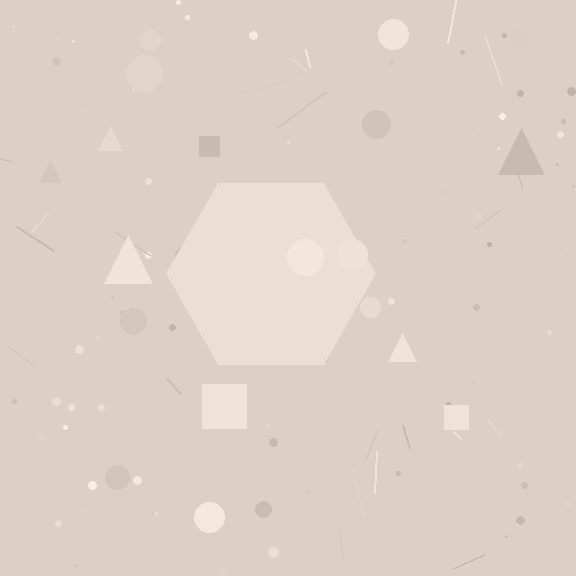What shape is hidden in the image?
A hexagon is hidden in the image.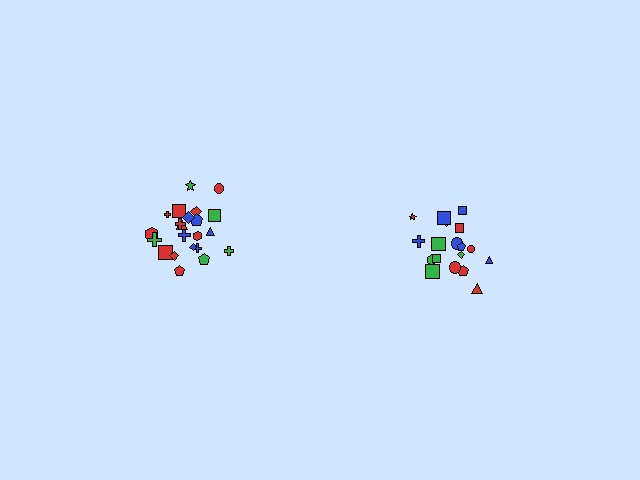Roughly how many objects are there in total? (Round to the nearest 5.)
Roughly 40 objects in total.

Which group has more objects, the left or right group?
The left group.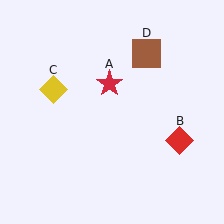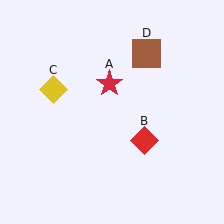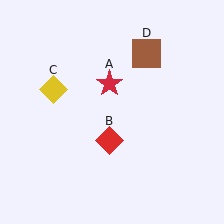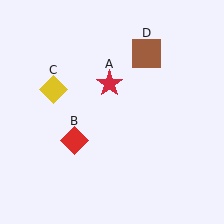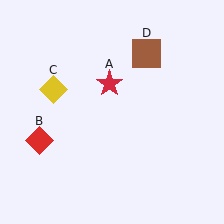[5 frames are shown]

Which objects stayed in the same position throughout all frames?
Red star (object A) and yellow diamond (object C) and brown square (object D) remained stationary.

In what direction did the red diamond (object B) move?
The red diamond (object B) moved left.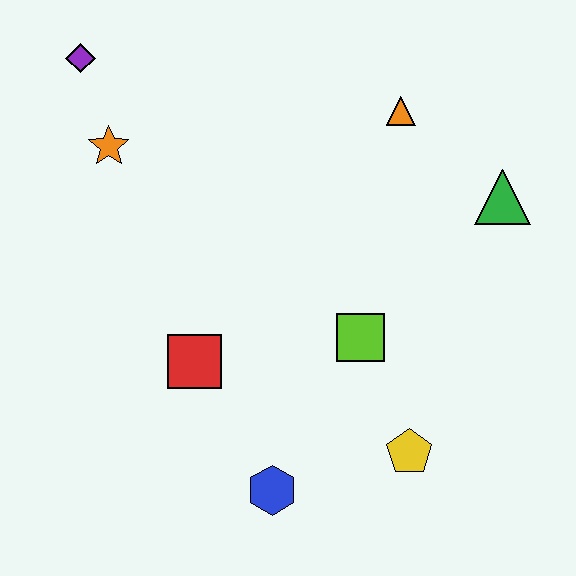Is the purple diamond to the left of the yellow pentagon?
Yes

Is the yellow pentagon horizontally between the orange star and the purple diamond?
No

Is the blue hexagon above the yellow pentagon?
No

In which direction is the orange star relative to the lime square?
The orange star is to the left of the lime square.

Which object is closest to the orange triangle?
The green triangle is closest to the orange triangle.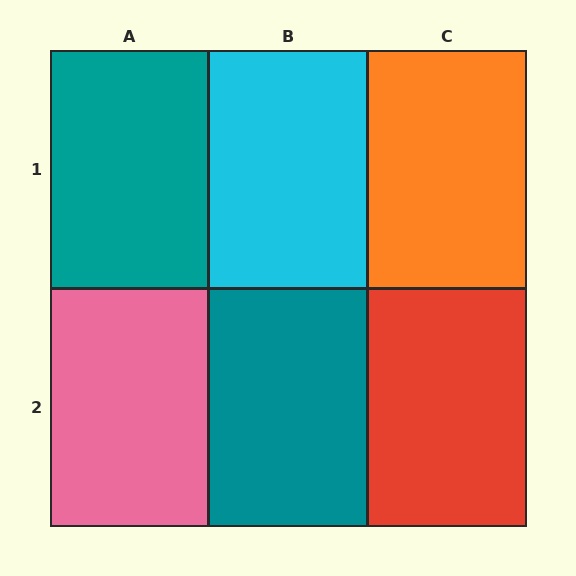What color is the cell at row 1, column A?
Teal.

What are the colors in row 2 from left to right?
Pink, teal, red.